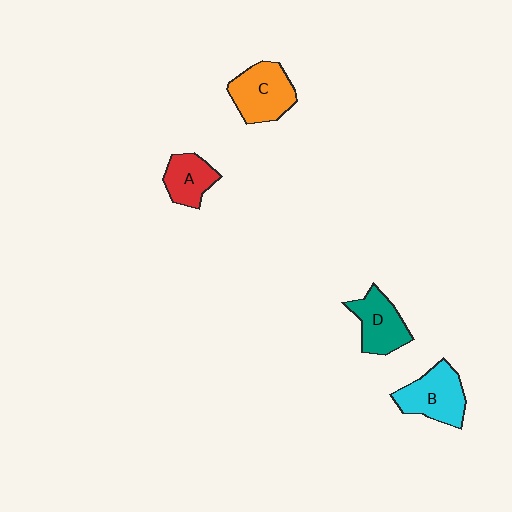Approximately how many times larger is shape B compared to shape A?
Approximately 1.4 times.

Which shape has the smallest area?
Shape A (red).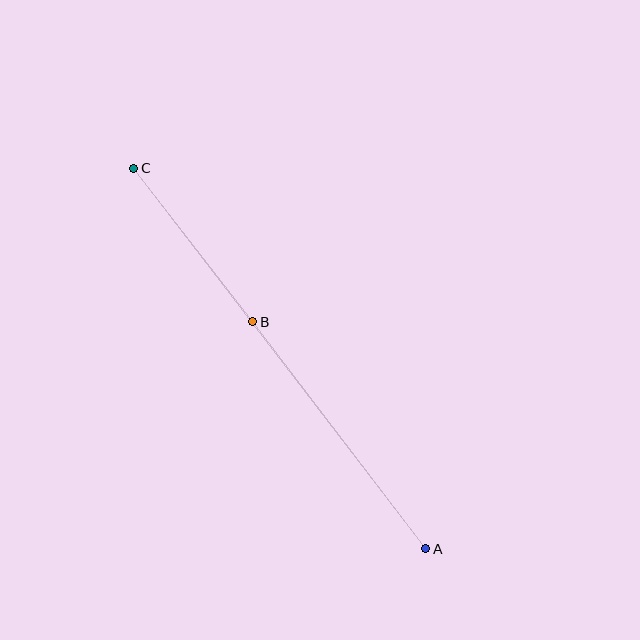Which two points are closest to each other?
Points B and C are closest to each other.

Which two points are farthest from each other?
Points A and C are farthest from each other.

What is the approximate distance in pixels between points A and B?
The distance between A and B is approximately 285 pixels.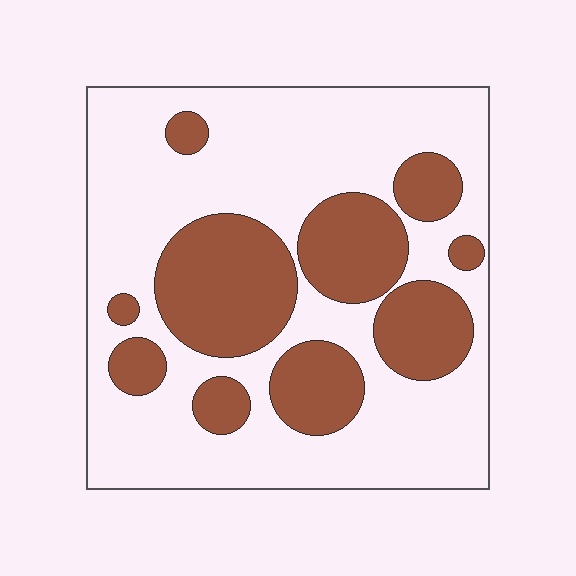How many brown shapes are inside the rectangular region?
10.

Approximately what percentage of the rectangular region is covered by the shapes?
Approximately 35%.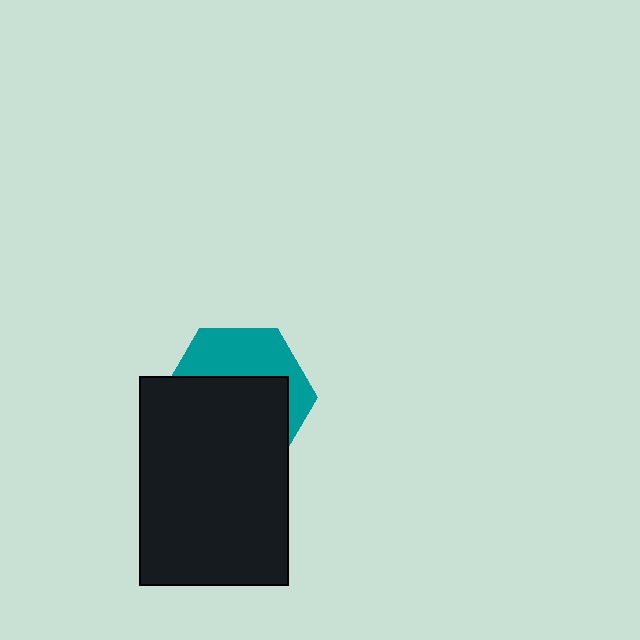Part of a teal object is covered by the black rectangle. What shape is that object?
It is a hexagon.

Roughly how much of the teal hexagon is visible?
A small part of it is visible (roughly 38%).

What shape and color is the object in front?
The object in front is a black rectangle.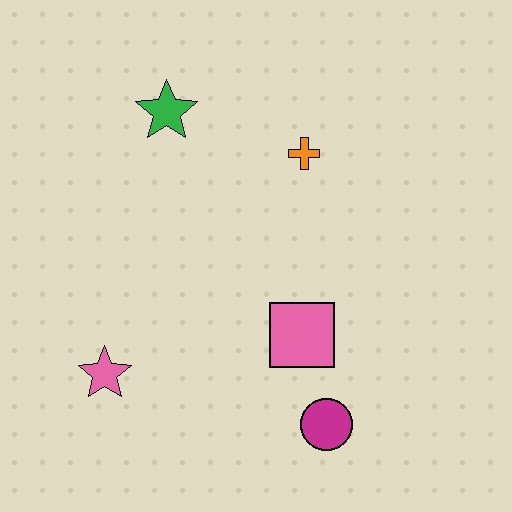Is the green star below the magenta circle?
No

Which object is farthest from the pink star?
The orange cross is farthest from the pink star.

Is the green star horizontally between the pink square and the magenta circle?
No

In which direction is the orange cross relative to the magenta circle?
The orange cross is above the magenta circle.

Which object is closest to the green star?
The orange cross is closest to the green star.